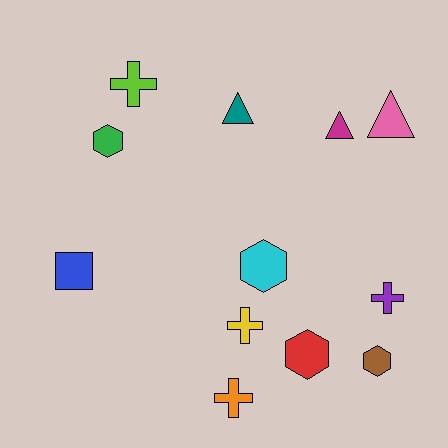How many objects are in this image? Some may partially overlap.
There are 12 objects.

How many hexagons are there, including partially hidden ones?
There are 4 hexagons.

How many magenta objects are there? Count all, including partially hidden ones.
There is 1 magenta object.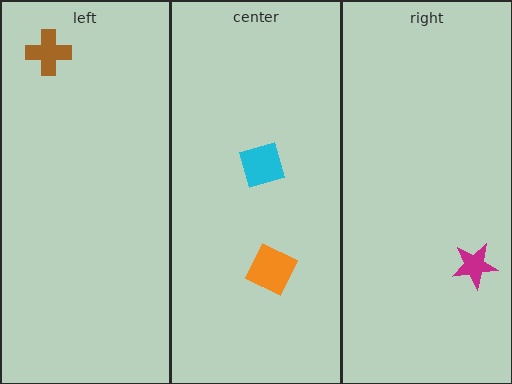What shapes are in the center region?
The cyan diamond, the orange square.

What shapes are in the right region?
The magenta star.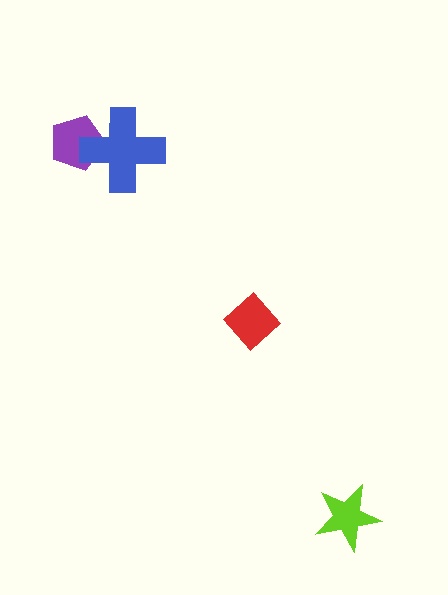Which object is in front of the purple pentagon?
The blue cross is in front of the purple pentagon.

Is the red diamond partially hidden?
No, no other shape covers it.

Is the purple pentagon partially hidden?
Yes, it is partially covered by another shape.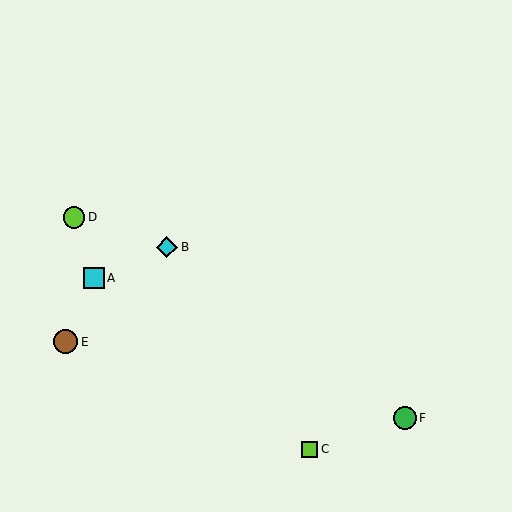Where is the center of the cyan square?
The center of the cyan square is at (94, 278).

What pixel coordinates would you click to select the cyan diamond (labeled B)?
Click at (167, 247) to select the cyan diamond B.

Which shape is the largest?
The brown circle (labeled E) is the largest.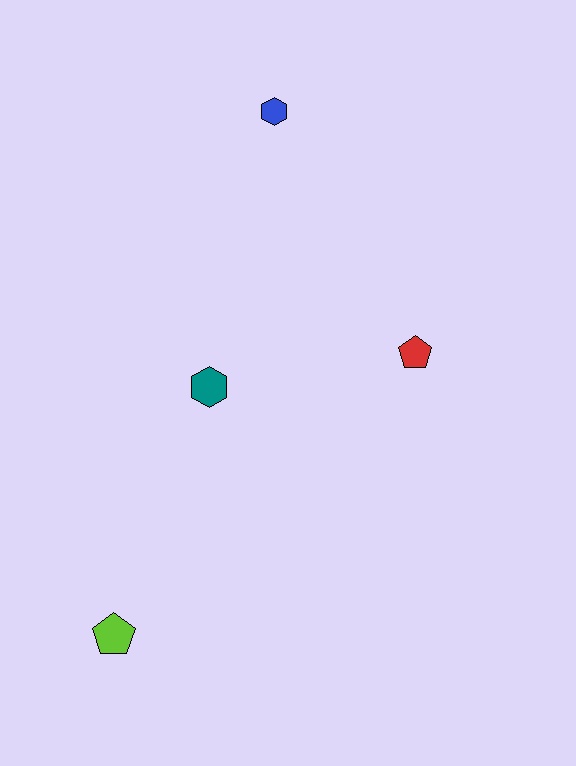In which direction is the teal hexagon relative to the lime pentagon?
The teal hexagon is above the lime pentagon.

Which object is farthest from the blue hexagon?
The lime pentagon is farthest from the blue hexagon.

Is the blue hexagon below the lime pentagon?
No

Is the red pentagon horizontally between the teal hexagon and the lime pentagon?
No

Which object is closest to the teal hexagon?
The red pentagon is closest to the teal hexagon.